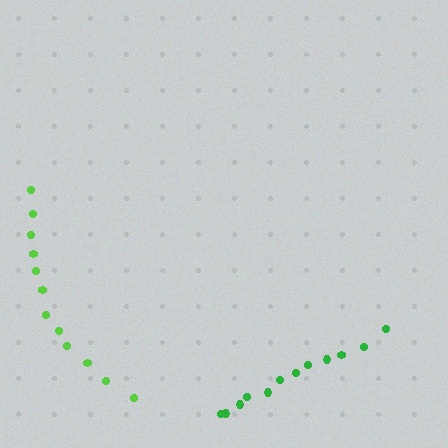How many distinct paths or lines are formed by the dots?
There are 2 distinct paths.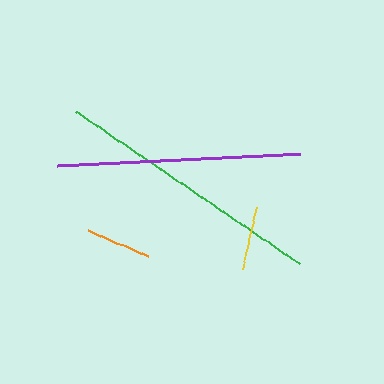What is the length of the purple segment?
The purple segment is approximately 244 pixels long.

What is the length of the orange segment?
The orange segment is approximately 66 pixels long.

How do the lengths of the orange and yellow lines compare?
The orange and yellow lines are approximately the same length.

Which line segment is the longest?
The green line is the longest at approximately 270 pixels.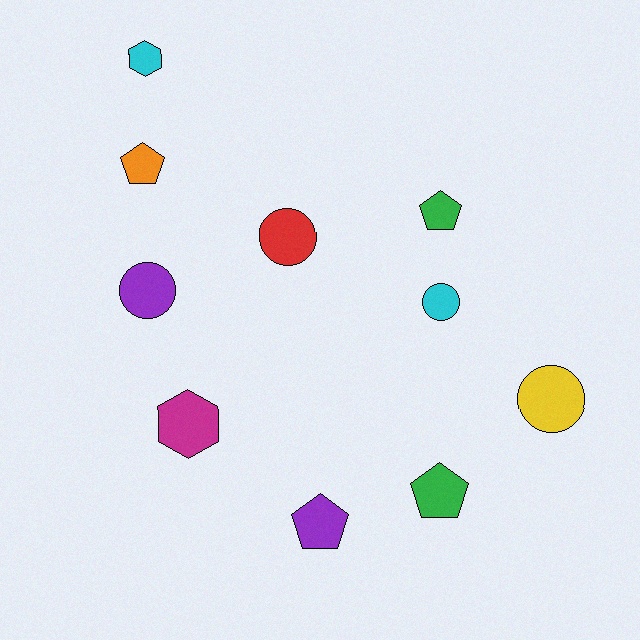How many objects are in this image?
There are 10 objects.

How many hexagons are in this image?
There are 2 hexagons.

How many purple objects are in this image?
There are 2 purple objects.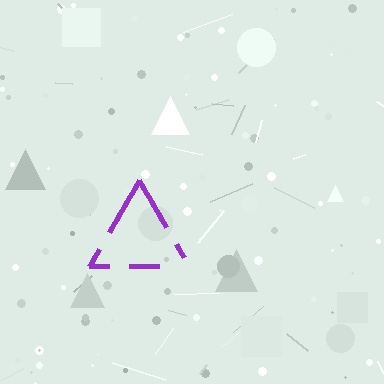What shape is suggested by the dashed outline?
The dashed outline suggests a triangle.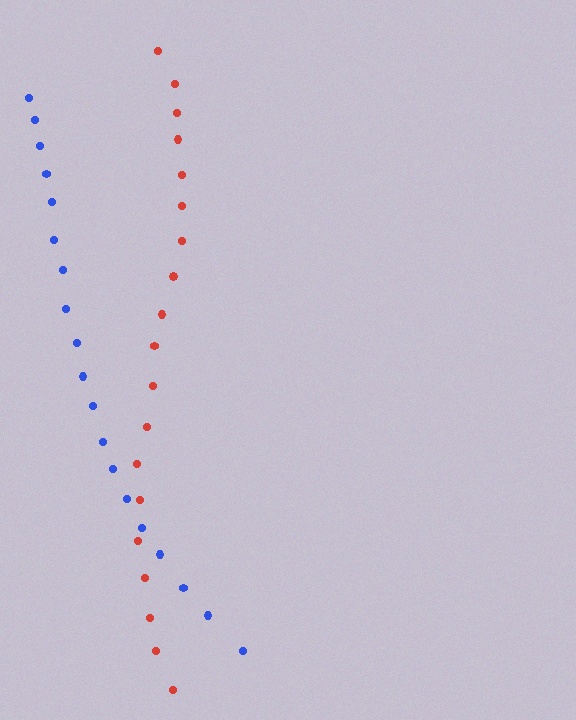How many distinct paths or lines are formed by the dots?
There are 2 distinct paths.